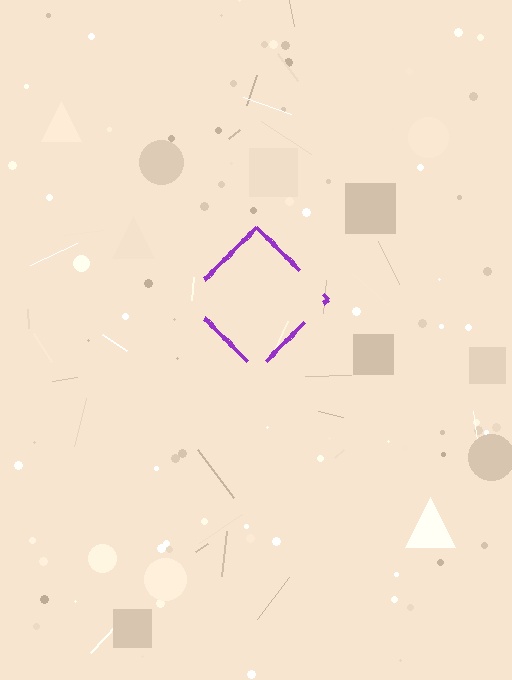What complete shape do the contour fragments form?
The contour fragments form a diamond.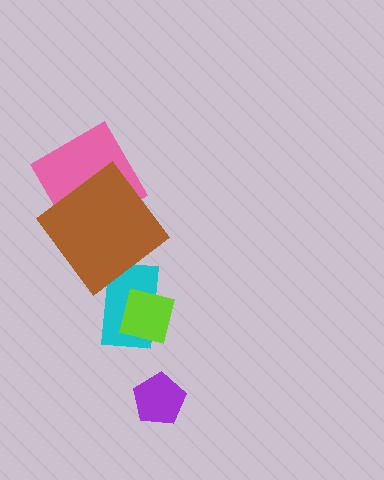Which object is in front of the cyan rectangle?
The lime square is in front of the cyan rectangle.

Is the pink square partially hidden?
Yes, it is partially covered by another shape.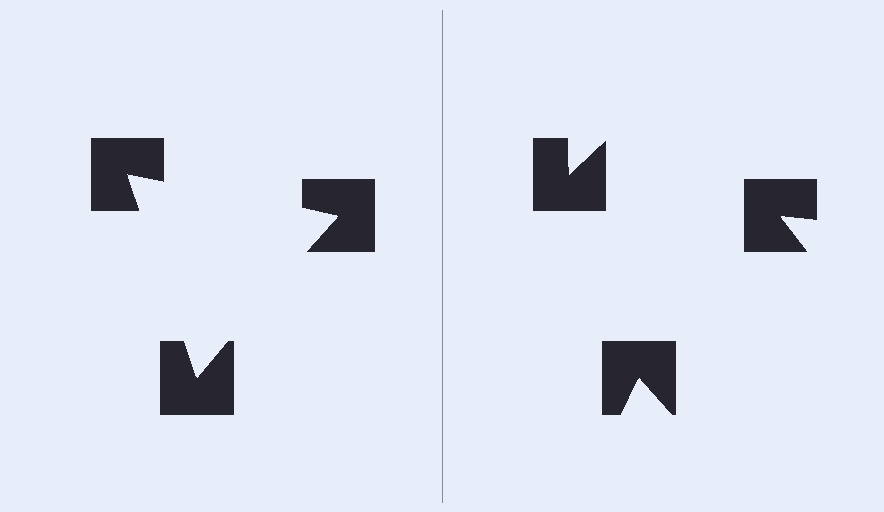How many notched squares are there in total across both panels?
6 — 3 on each side.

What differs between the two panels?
The notched squares are positioned identically on both sides; only the wedge orientations differ. On the left they align to a triangle; on the right they are misaligned.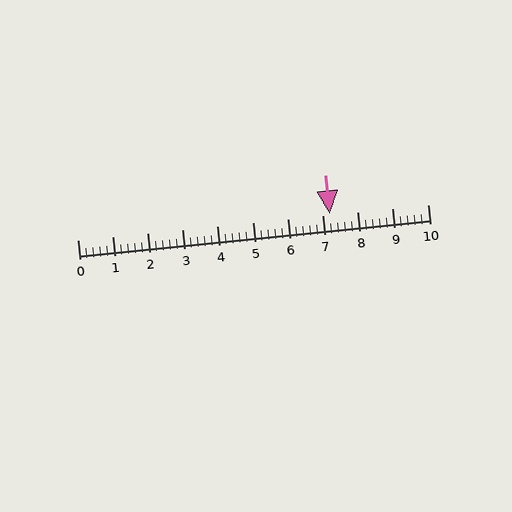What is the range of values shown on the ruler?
The ruler shows values from 0 to 10.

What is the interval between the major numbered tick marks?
The major tick marks are spaced 1 units apart.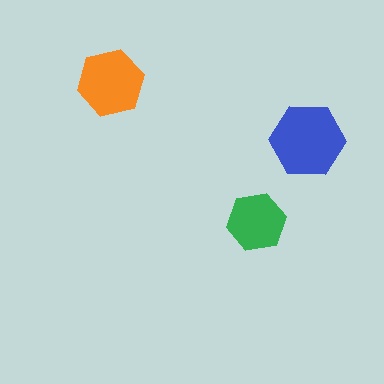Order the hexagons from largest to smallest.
the blue one, the orange one, the green one.